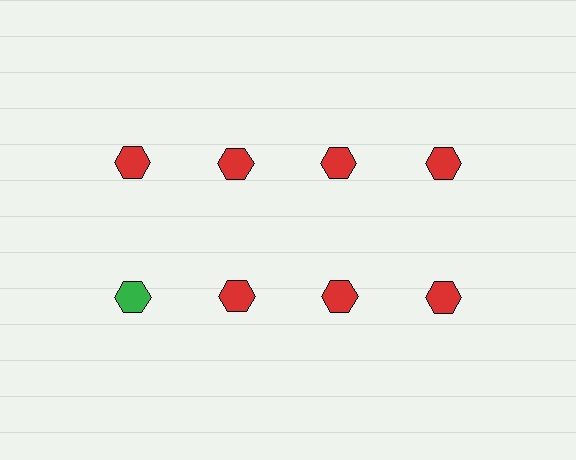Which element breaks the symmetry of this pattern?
The green hexagon in the second row, leftmost column breaks the symmetry. All other shapes are red hexagons.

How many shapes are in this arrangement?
There are 8 shapes arranged in a grid pattern.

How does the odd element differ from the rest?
It has a different color: green instead of red.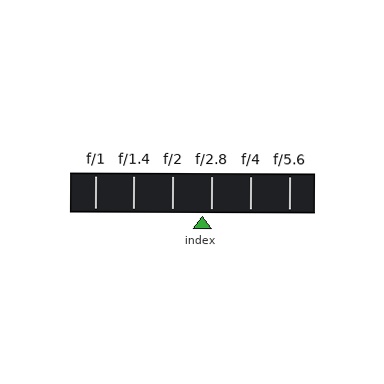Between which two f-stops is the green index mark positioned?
The index mark is between f/2 and f/2.8.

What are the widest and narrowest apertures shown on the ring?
The widest aperture shown is f/1 and the narrowest is f/5.6.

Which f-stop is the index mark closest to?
The index mark is closest to f/2.8.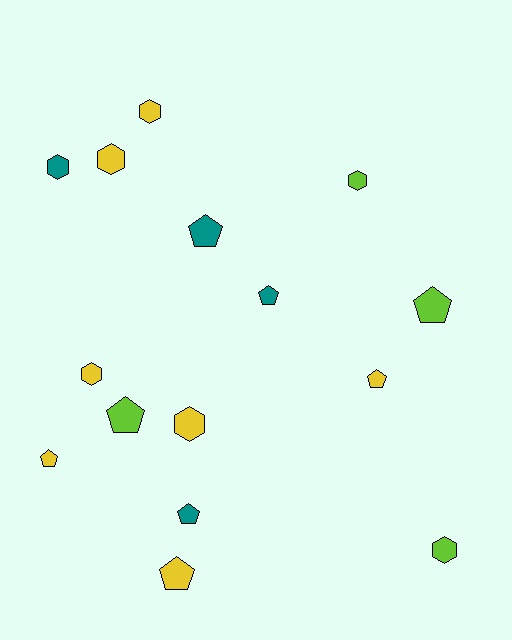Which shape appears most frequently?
Pentagon, with 8 objects.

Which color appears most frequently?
Yellow, with 7 objects.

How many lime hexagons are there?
There are 2 lime hexagons.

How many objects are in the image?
There are 15 objects.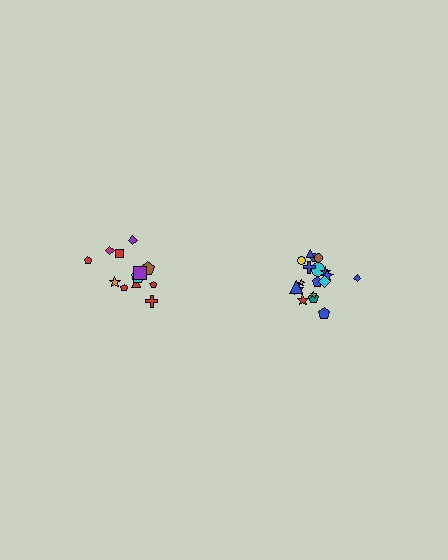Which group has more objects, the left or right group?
The right group.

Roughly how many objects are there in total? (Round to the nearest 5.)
Roughly 30 objects in total.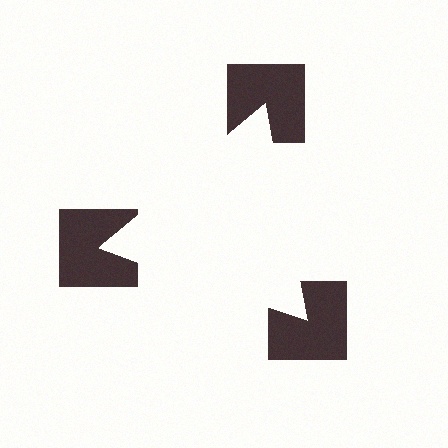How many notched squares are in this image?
There are 3 — one at each vertex of the illusory triangle.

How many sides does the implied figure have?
3 sides.